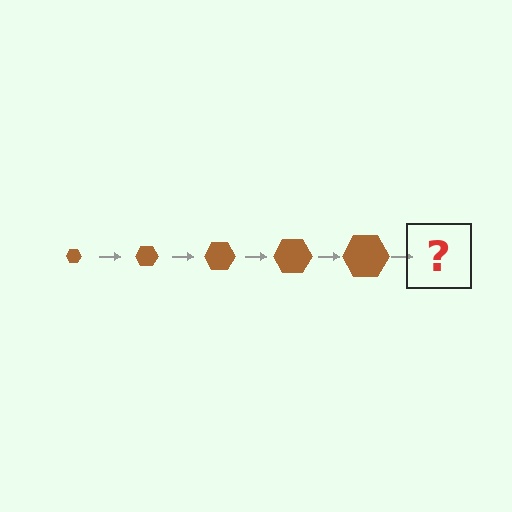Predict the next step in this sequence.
The next step is a brown hexagon, larger than the previous one.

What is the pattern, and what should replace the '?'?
The pattern is that the hexagon gets progressively larger each step. The '?' should be a brown hexagon, larger than the previous one.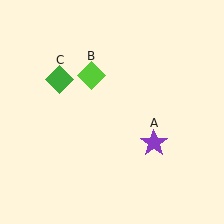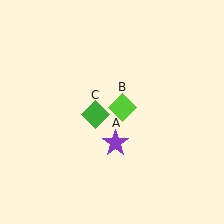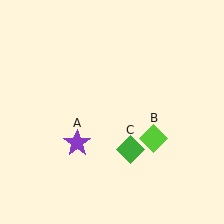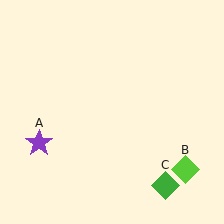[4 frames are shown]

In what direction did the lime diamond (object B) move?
The lime diamond (object B) moved down and to the right.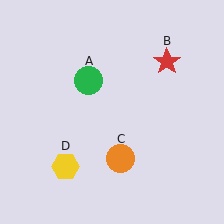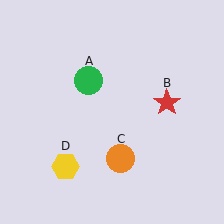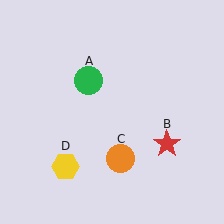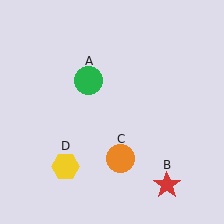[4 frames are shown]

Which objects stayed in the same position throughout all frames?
Green circle (object A) and orange circle (object C) and yellow hexagon (object D) remained stationary.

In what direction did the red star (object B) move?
The red star (object B) moved down.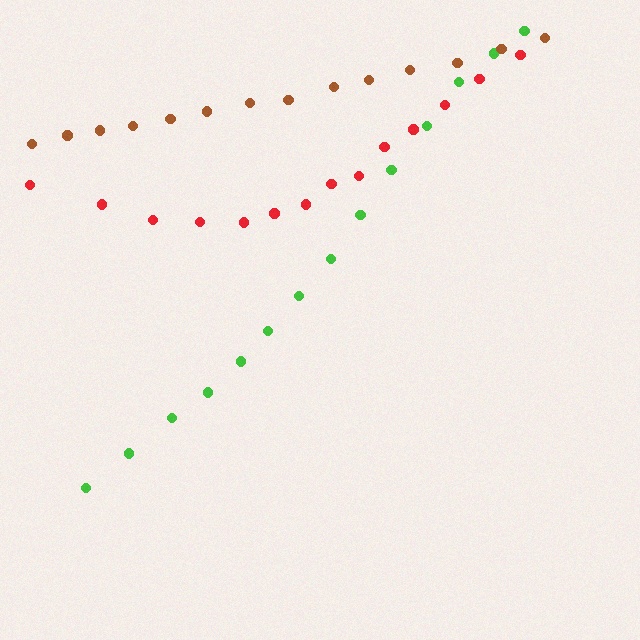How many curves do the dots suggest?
There are 3 distinct paths.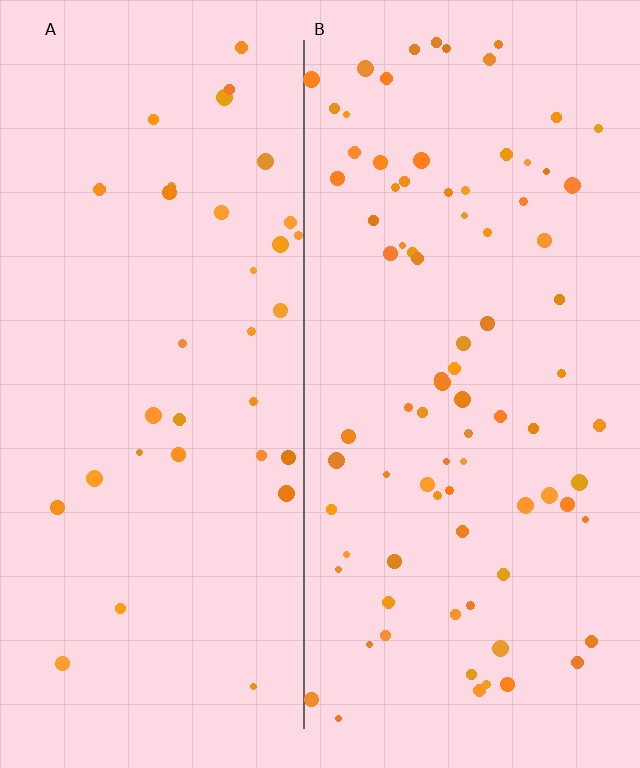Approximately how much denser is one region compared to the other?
Approximately 2.4× — region B over region A.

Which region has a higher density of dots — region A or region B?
B (the right).